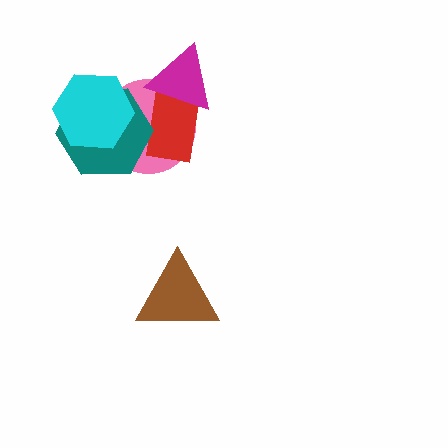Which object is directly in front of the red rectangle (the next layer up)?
The magenta triangle is directly in front of the red rectangle.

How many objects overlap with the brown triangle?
0 objects overlap with the brown triangle.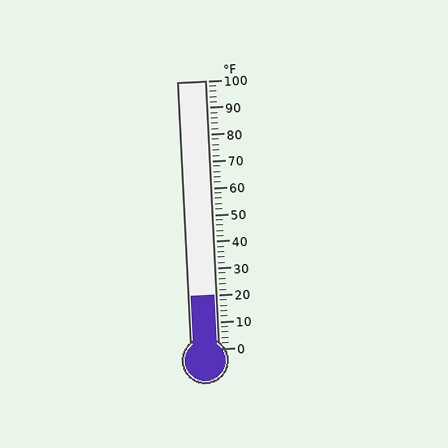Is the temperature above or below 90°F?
The temperature is below 90°F.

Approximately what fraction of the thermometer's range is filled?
The thermometer is filled to approximately 20% of its range.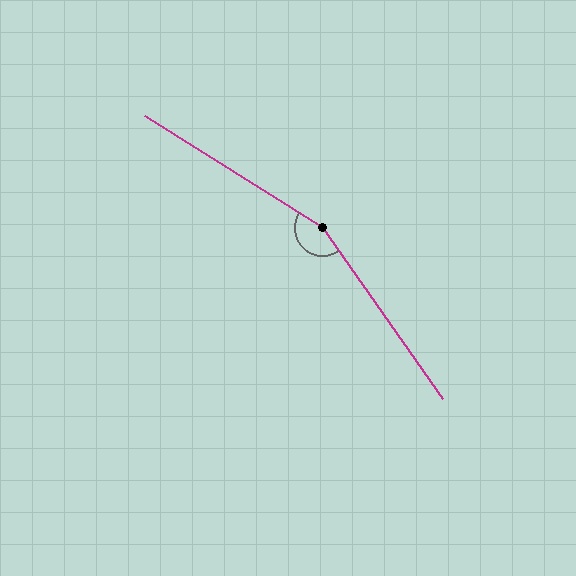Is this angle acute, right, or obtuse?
It is obtuse.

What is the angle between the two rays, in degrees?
Approximately 157 degrees.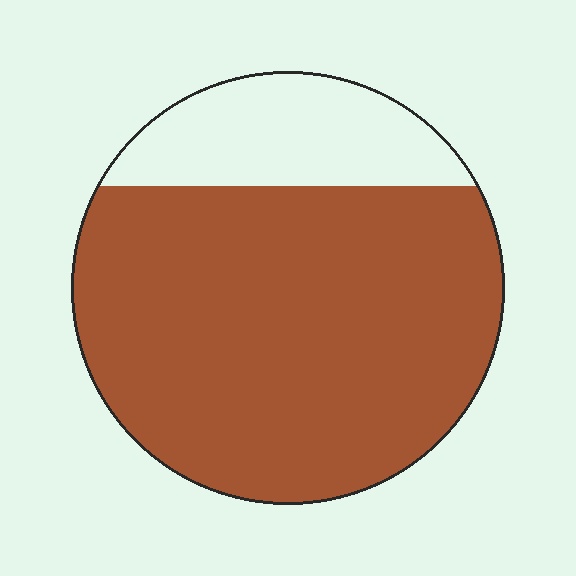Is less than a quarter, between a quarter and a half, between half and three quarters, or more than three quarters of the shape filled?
More than three quarters.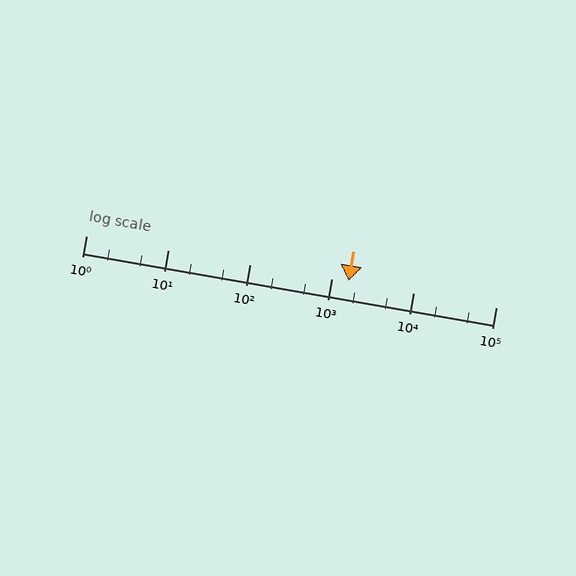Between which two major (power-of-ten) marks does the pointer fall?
The pointer is between 1000 and 10000.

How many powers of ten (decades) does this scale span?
The scale spans 5 decades, from 1 to 100000.